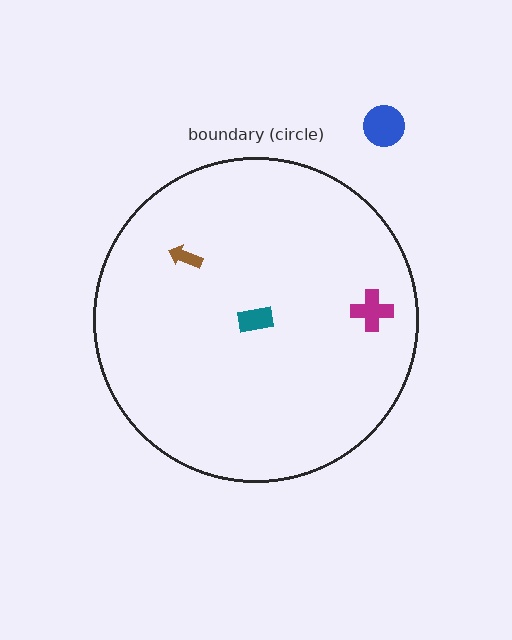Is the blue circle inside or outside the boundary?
Outside.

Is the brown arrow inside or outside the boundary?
Inside.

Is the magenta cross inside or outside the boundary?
Inside.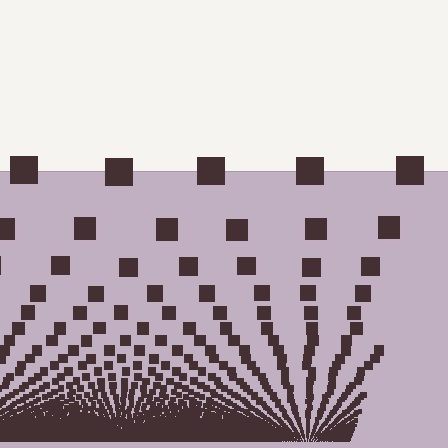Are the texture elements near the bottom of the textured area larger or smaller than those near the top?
Smaller. The gradient is inverted — elements near the bottom are smaller and denser.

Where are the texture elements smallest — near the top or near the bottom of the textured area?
Near the bottom.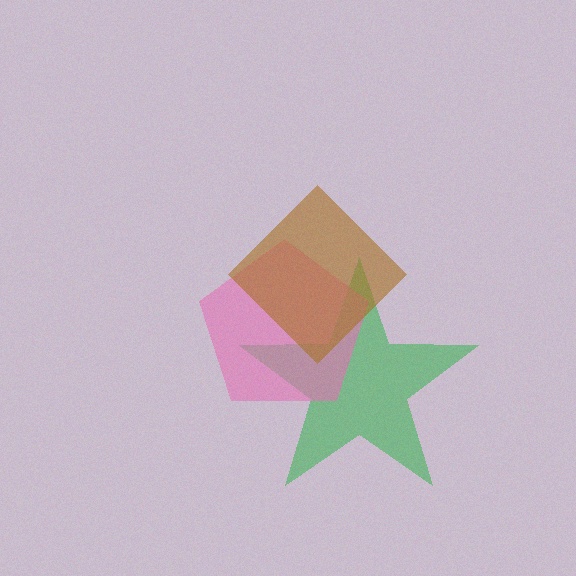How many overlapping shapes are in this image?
There are 3 overlapping shapes in the image.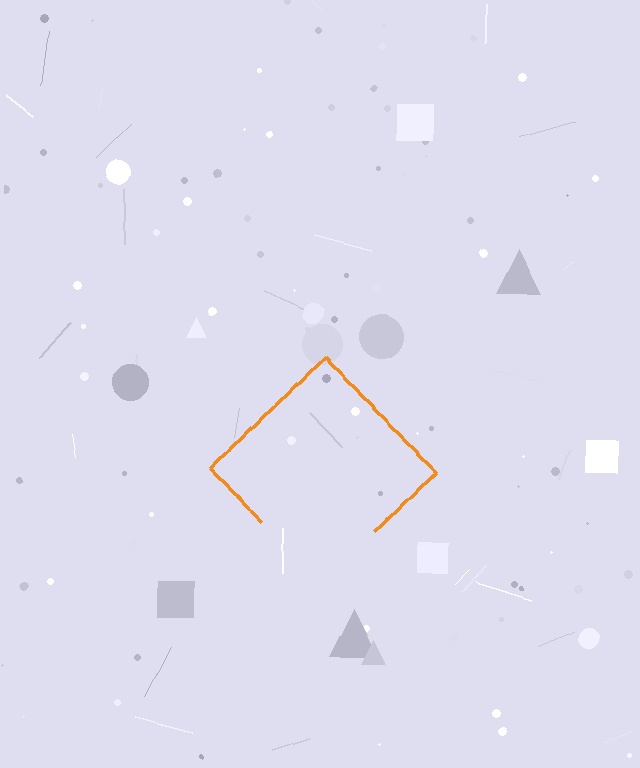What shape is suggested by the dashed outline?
The dashed outline suggests a diamond.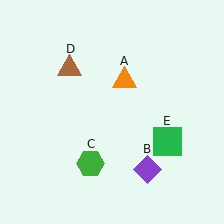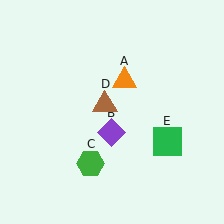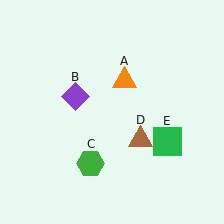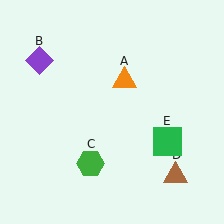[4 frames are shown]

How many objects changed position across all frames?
2 objects changed position: purple diamond (object B), brown triangle (object D).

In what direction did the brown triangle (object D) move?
The brown triangle (object D) moved down and to the right.